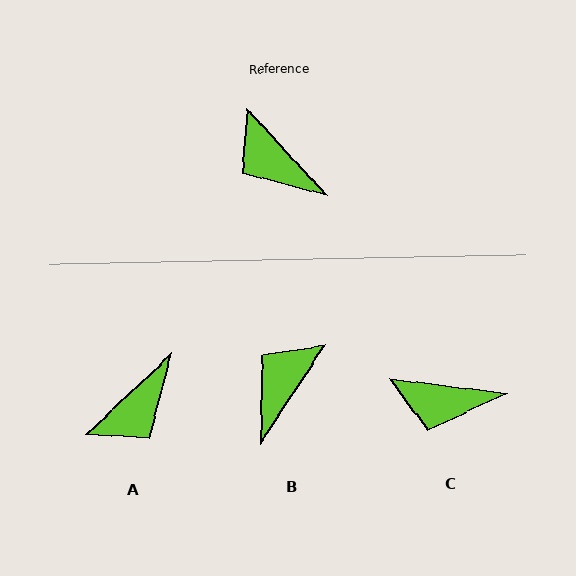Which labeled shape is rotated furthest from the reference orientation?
A, about 90 degrees away.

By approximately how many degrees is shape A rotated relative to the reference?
Approximately 90 degrees counter-clockwise.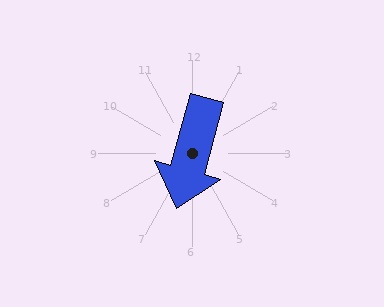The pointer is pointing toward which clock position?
Roughly 7 o'clock.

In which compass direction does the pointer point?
South.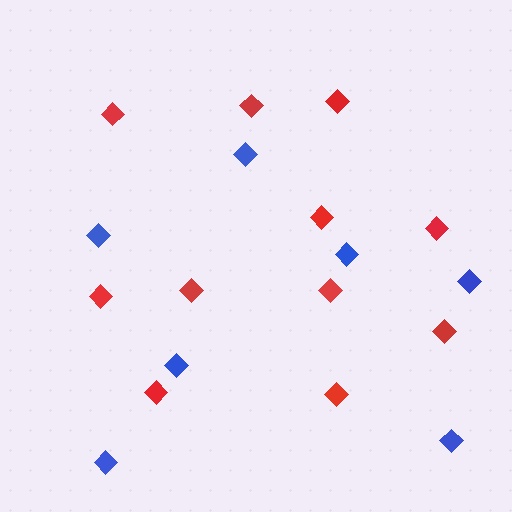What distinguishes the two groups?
There are 2 groups: one group of blue diamonds (7) and one group of red diamonds (11).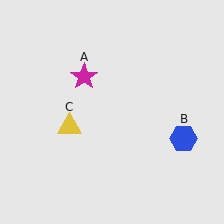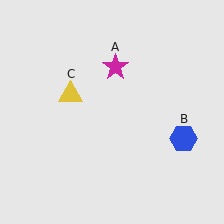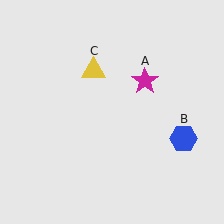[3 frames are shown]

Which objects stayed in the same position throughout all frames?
Blue hexagon (object B) remained stationary.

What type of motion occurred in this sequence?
The magenta star (object A), yellow triangle (object C) rotated clockwise around the center of the scene.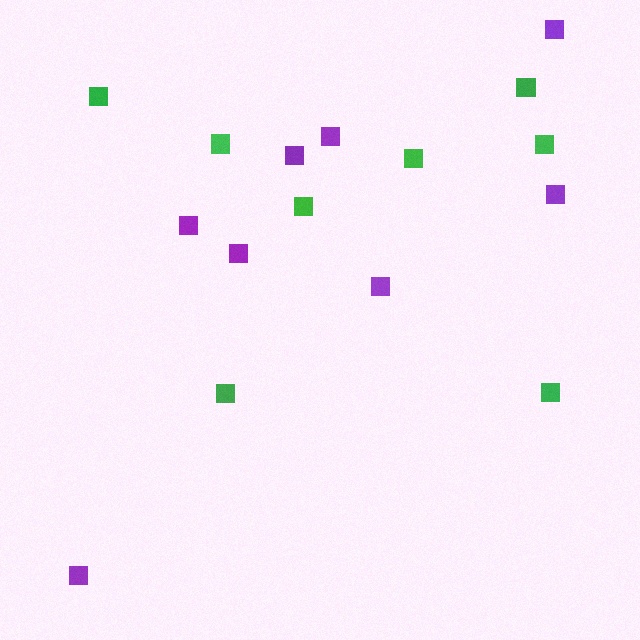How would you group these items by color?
There are 2 groups: one group of green squares (8) and one group of purple squares (8).